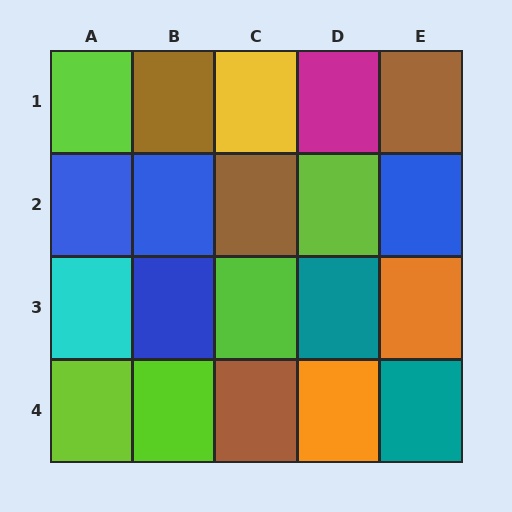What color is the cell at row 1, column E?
Brown.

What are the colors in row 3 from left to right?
Cyan, blue, lime, teal, orange.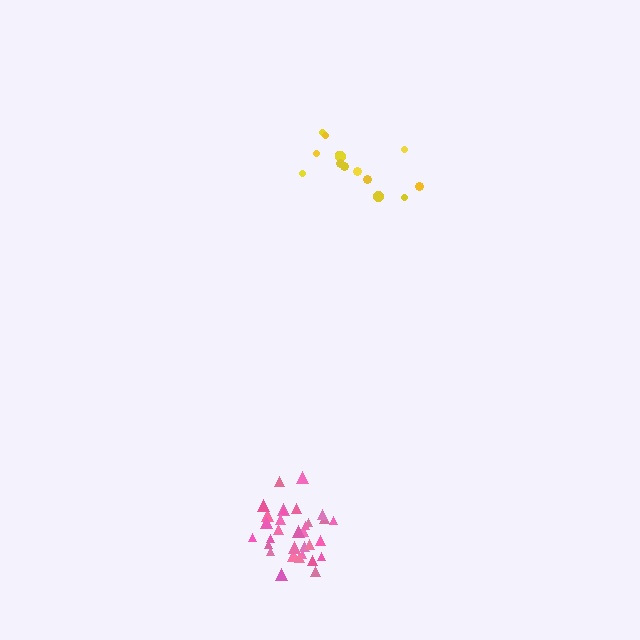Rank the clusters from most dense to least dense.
pink, yellow.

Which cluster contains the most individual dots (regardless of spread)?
Pink (32).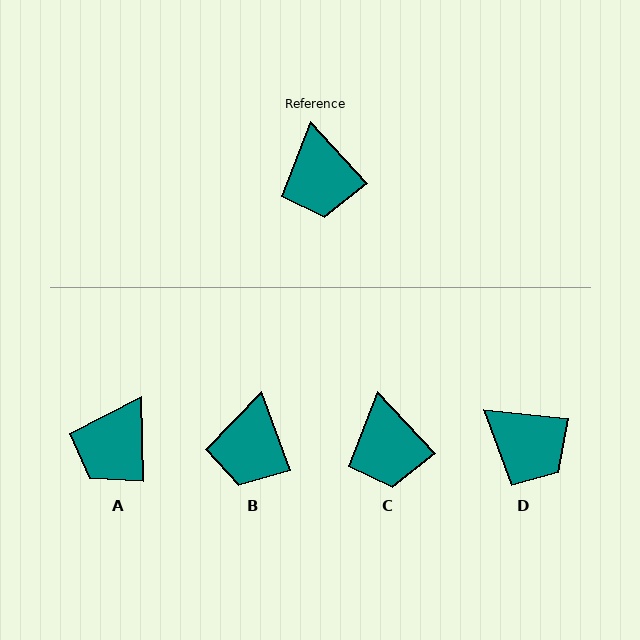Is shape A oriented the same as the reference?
No, it is off by about 41 degrees.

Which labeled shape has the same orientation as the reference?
C.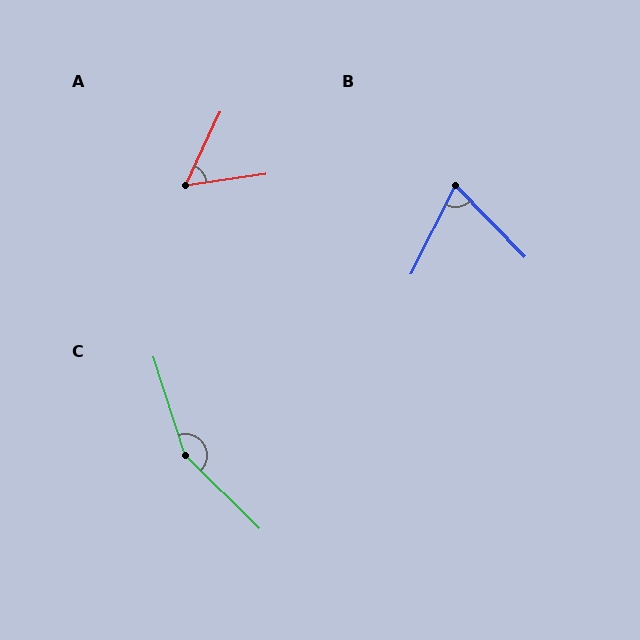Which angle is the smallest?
A, at approximately 56 degrees.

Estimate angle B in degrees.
Approximately 71 degrees.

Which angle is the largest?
C, at approximately 152 degrees.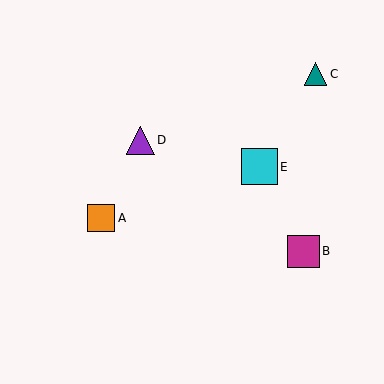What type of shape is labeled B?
Shape B is a magenta square.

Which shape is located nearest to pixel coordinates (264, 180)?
The cyan square (labeled E) at (259, 167) is nearest to that location.